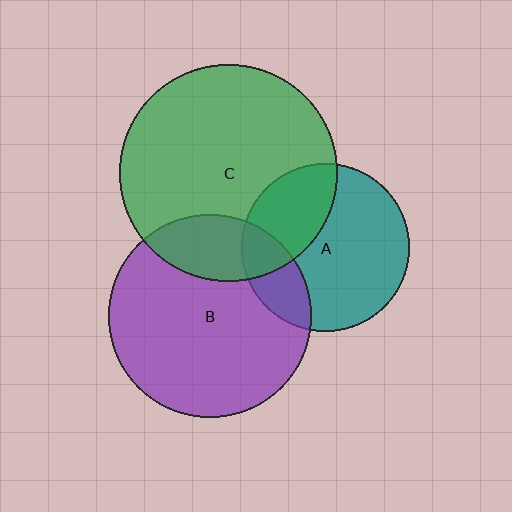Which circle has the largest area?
Circle C (green).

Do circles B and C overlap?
Yes.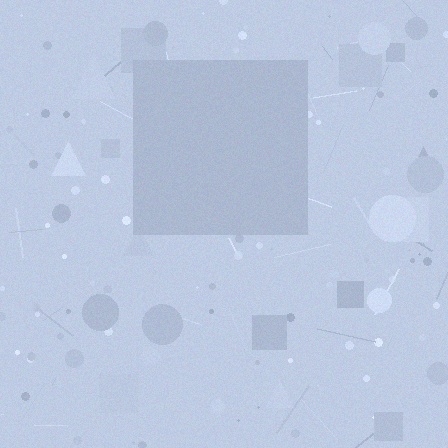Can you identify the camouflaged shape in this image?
The camouflaged shape is a square.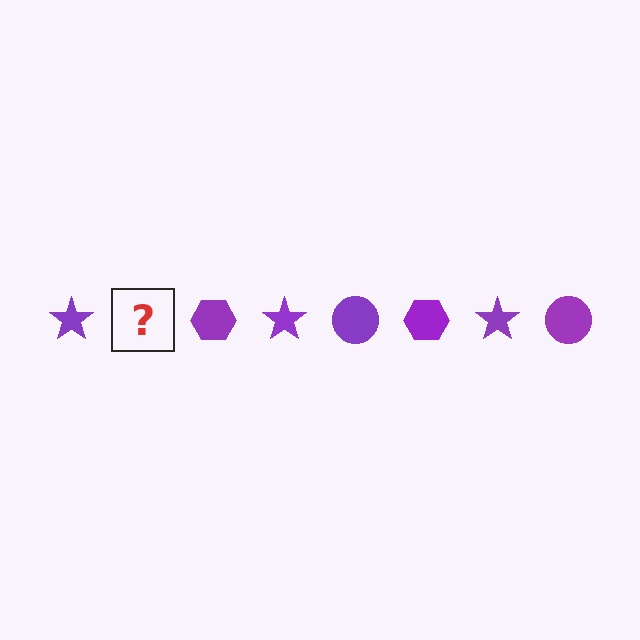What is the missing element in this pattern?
The missing element is a purple circle.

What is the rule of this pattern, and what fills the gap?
The rule is that the pattern cycles through star, circle, hexagon shapes in purple. The gap should be filled with a purple circle.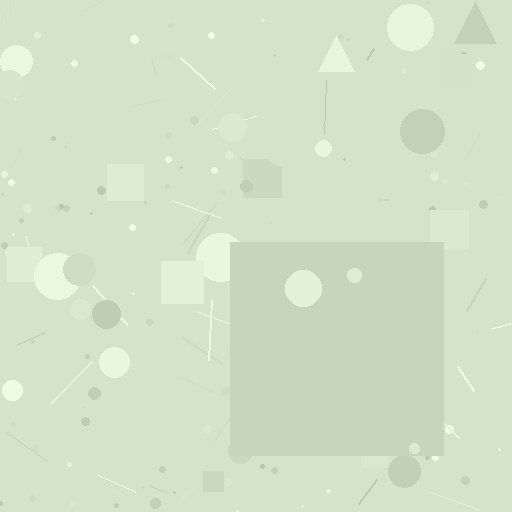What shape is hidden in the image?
A square is hidden in the image.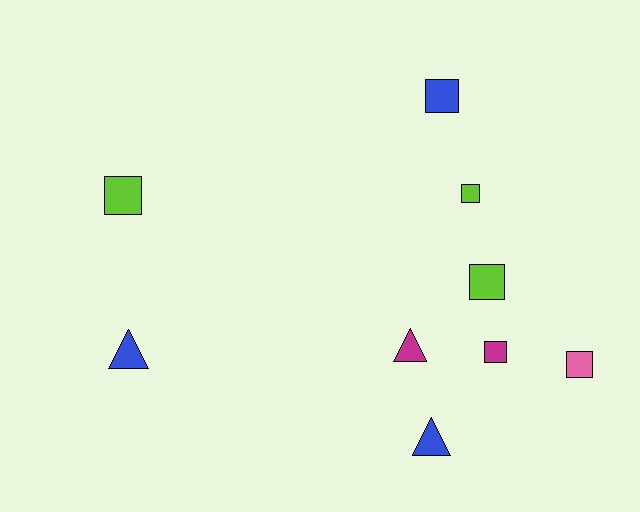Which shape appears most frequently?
Square, with 6 objects.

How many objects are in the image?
There are 9 objects.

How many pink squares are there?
There is 1 pink square.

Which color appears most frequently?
Lime, with 3 objects.